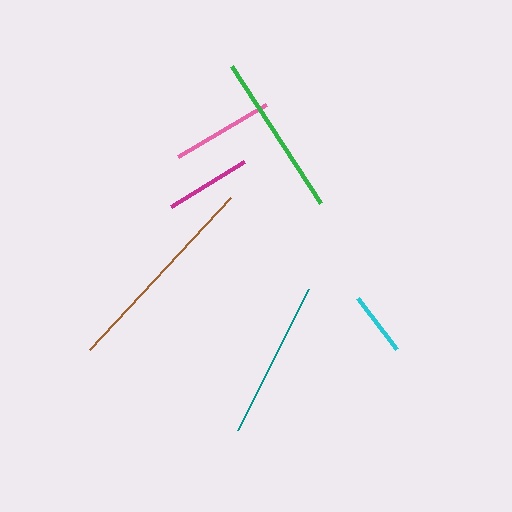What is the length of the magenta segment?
The magenta segment is approximately 86 pixels long.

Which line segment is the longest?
The brown line is the longest at approximately 207 pixels.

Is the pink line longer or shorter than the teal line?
The teal line is longer than the pink line.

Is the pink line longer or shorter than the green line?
The green line is longer than the pink line.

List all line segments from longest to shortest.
From longest to shortest: brown, green, teal, pink, magenta, cyan.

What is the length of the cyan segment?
The cyan segment is approximately 64 pixels long.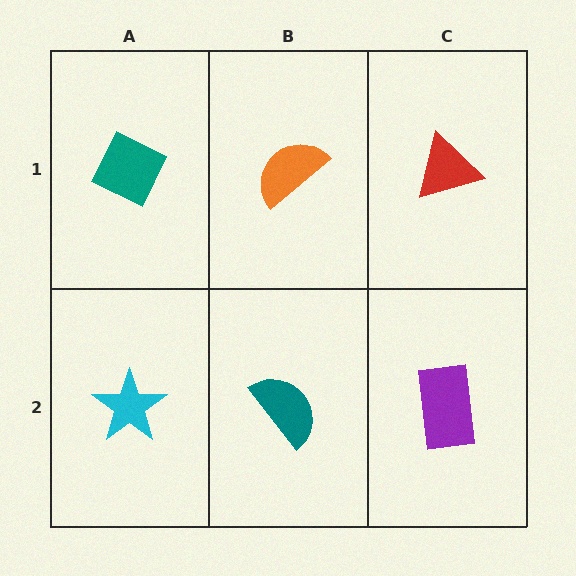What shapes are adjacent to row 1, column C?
A purple rectangle (row 2, column C), an orange semicircle (row 1, column B).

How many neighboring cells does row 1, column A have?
2.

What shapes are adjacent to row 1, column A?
A cyan star (row 2, column A), an orange semicircle (row 1, column B).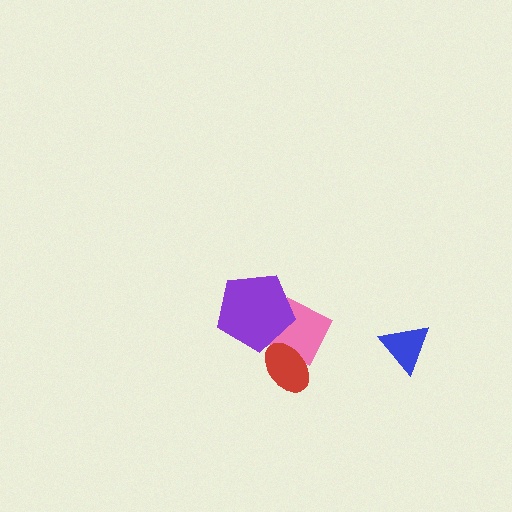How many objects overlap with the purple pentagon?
1 object overlaps with the purple pentagon.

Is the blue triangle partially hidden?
No, no other shape covers it.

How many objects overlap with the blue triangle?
0 objects overlap with the blue triangle.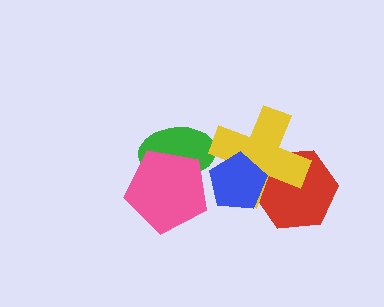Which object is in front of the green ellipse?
The pink pentagon is in front of the green ellipse.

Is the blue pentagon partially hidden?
No, no other shape covers it.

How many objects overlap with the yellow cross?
2 objects overlap with the yellow cross.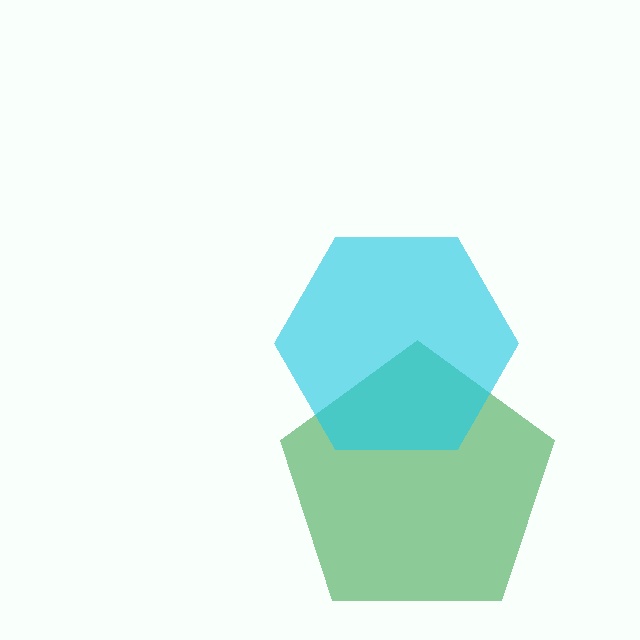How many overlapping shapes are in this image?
There are 2 overlapping shapes in the image.